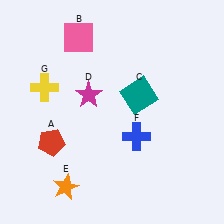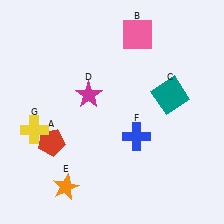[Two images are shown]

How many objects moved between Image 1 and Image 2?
3 objects moved between the two images.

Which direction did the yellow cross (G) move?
The yellow cross (G) moved down.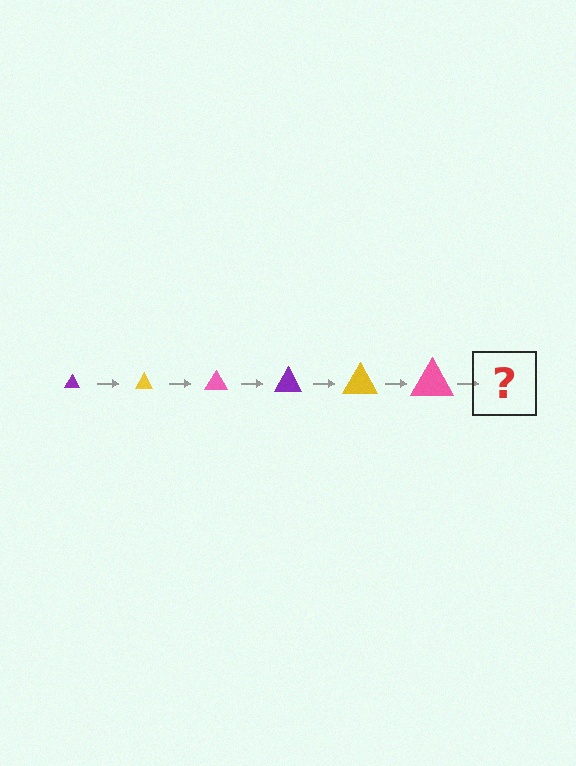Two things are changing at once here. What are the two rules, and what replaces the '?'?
The two rules are that the triangle grows larger each step and the color cycles through purple, yellow, and pink. The '?' should be a purple triangle, larger than the previous one.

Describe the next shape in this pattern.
It should be a purple triangle, larger than the previous one.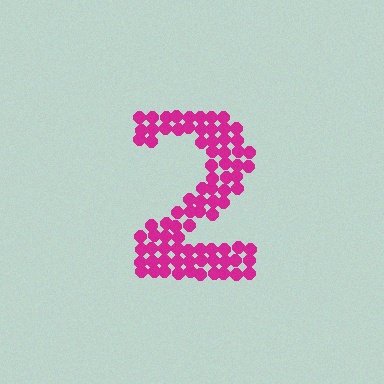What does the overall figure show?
The overall figure shows the digit 2.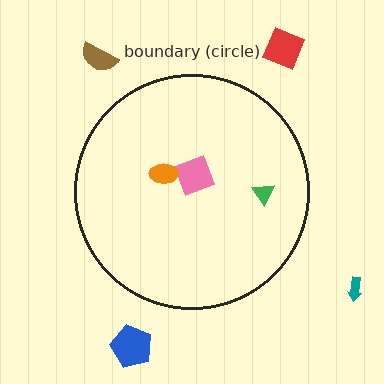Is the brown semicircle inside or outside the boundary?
Outside.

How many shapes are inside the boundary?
3 inside, 4 outside.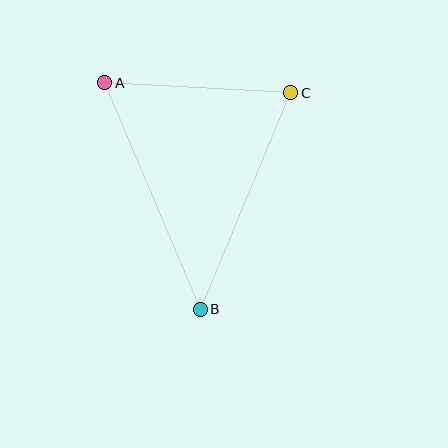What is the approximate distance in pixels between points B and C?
The distance between B and C is approximately 235 pixels.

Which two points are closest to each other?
Points A and C are closest to each other.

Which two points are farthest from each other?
Points A and B are farthest from each other.